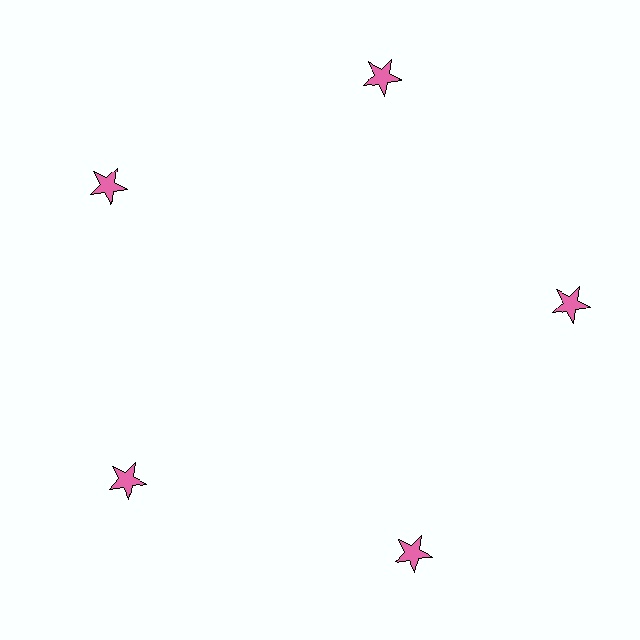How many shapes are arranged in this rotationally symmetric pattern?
There are 5 shapes, arranged in 5 groups of 1.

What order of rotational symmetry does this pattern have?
This pattern has 5-fold rotational symmetry.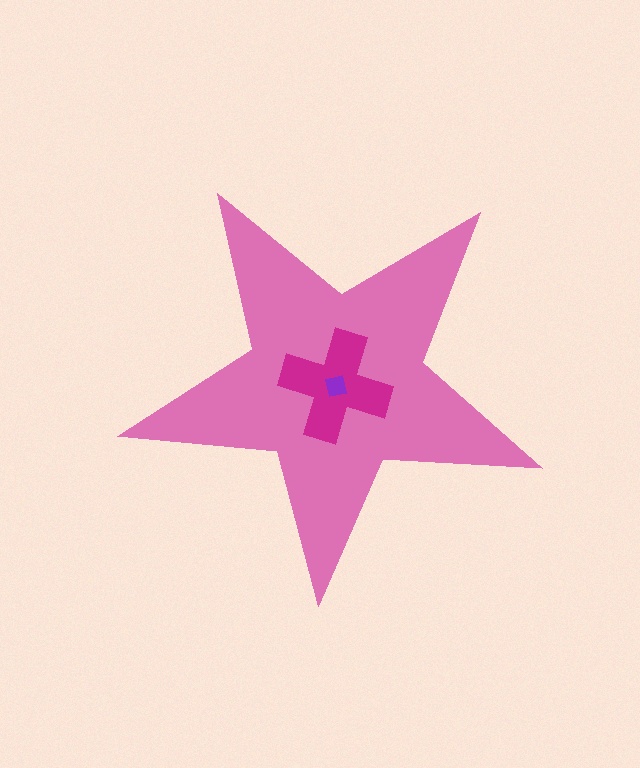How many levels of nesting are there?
3.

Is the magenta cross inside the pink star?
Yes.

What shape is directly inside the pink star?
The magenta cross.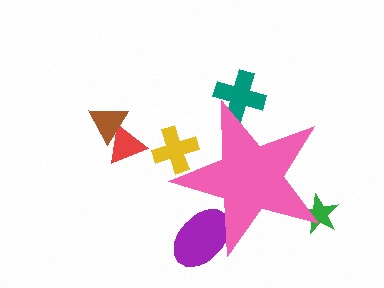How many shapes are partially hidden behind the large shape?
4 shapes are partially hidden.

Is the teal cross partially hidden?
Yes, the teal cross is partially hidden behind the pink star.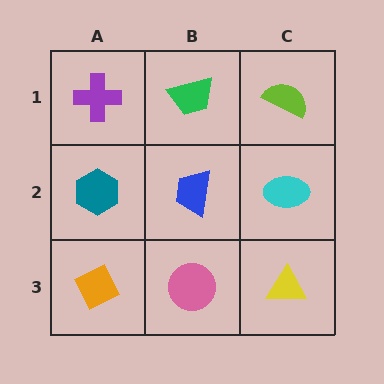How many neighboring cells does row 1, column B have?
3.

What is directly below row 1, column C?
A cyan ellipse.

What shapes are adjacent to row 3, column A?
A teal hexagon (row 2, column A), a pink circle (row 3, column B).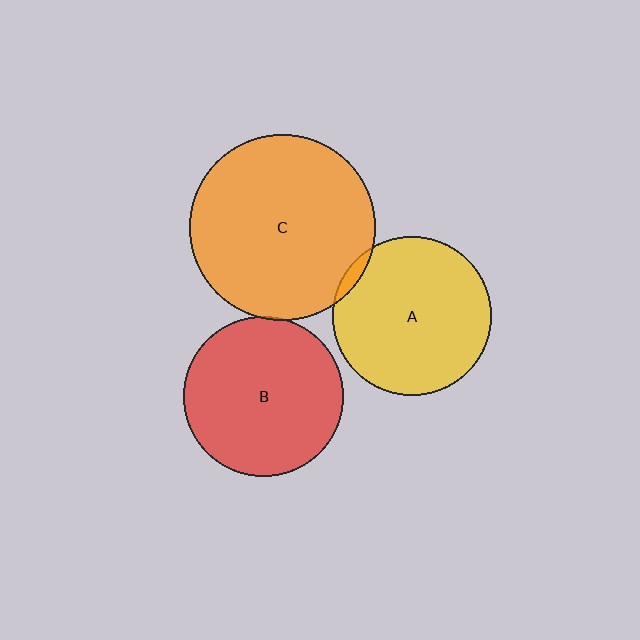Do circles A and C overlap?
Yes.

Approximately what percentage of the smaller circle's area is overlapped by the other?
Approximately 5%.